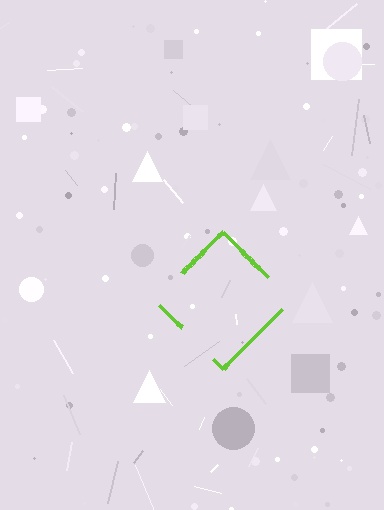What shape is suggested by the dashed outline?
The dashed outline suggests a diamond.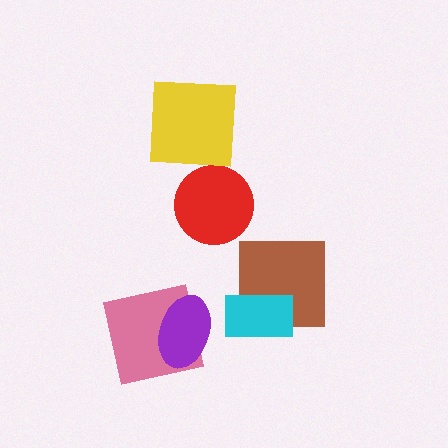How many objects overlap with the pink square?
1 object overlaps with the pink square.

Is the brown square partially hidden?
Yes, it is partially covered by another shape.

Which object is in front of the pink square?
The purple ellipse is in front of the pink square.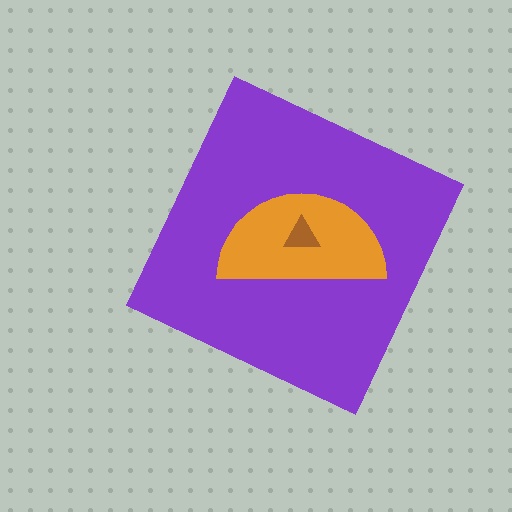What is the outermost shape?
The purple diamond.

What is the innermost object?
The brown triangle.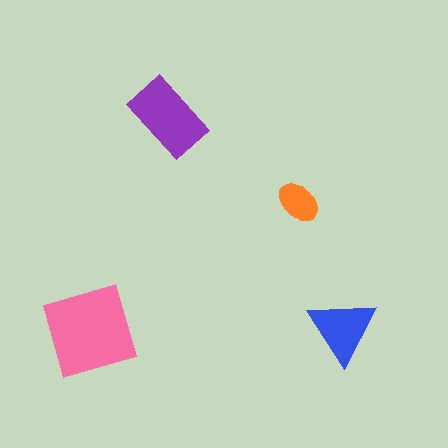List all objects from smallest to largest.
The orange ellipse, the blue triangle, the purple rectangle, the pink diamond.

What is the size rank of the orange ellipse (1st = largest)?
4th.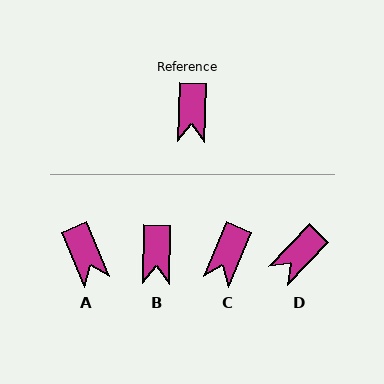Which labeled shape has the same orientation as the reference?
B.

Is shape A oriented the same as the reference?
No, it is off by about 24 degrees.